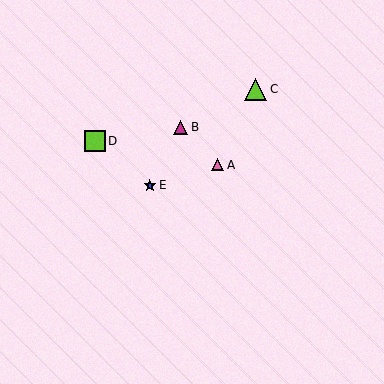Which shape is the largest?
The lime triangle (labeled C) is the largest.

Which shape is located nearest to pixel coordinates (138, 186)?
The blue star (labeled E) at (150, 185) is nearest to that location.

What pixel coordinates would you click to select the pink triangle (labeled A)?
Click at (218, 165) to select the pink triangle A.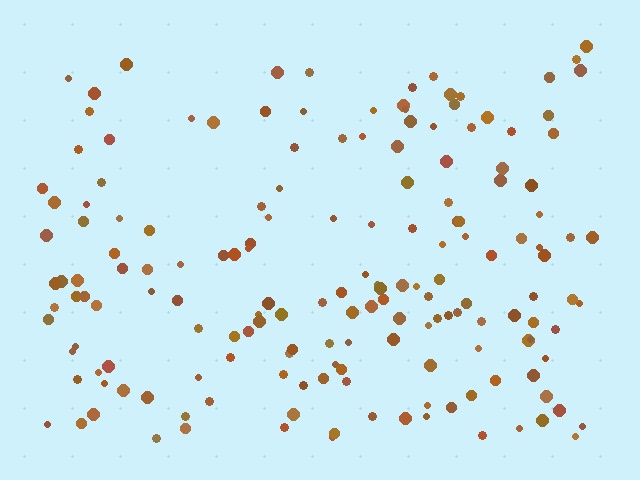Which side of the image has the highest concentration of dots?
The bottom.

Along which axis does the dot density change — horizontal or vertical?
Vertical.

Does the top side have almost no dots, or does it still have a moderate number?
Still a moderate number, just noticeably fewer than the bottom.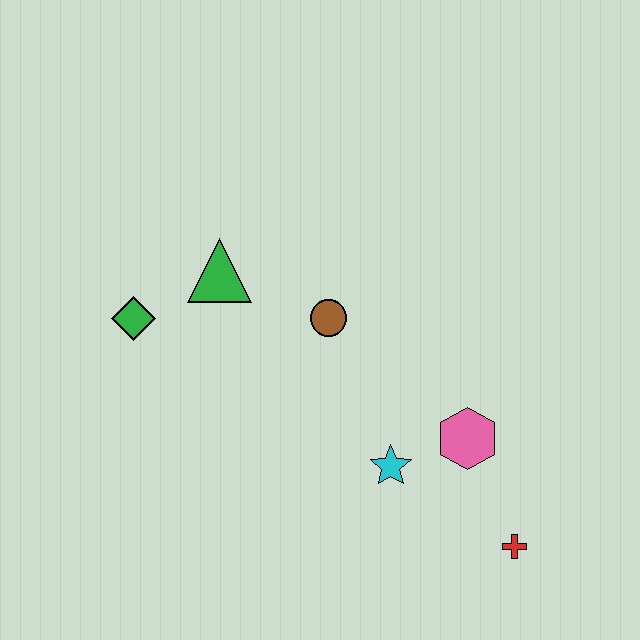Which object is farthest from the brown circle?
The red cross is farthest from the brown circle.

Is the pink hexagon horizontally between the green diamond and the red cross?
Yes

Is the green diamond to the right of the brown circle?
No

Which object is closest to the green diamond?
The green triangle is closest to the green diamond.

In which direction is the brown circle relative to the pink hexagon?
The brown circle is to the left of the pink hexagon.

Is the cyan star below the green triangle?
Yes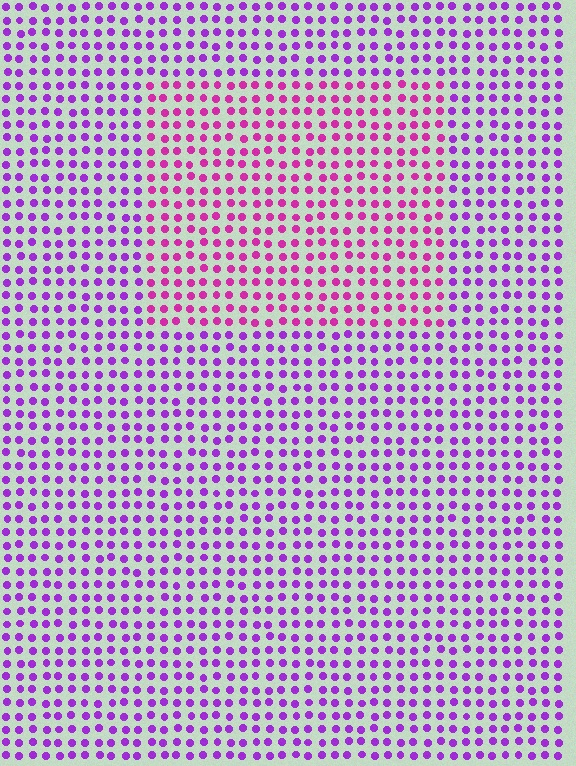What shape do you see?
I see a rectangle.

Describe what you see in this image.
The image is filled with small purple elements in a uniform arrangement. A rectangle-shaped region is visible where the elements are tinted to a slightly different hue, forming a subtle color boundary.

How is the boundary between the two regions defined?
The boundary is defined purely by a slight shift in hue (about 34 degrees). Spacing, size, and orientation are identical on both sides.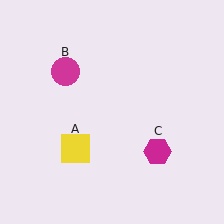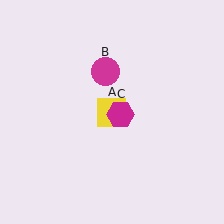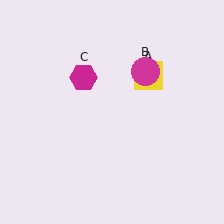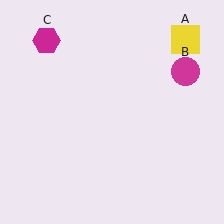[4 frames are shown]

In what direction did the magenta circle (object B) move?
The magenta circle (object B) moved right.